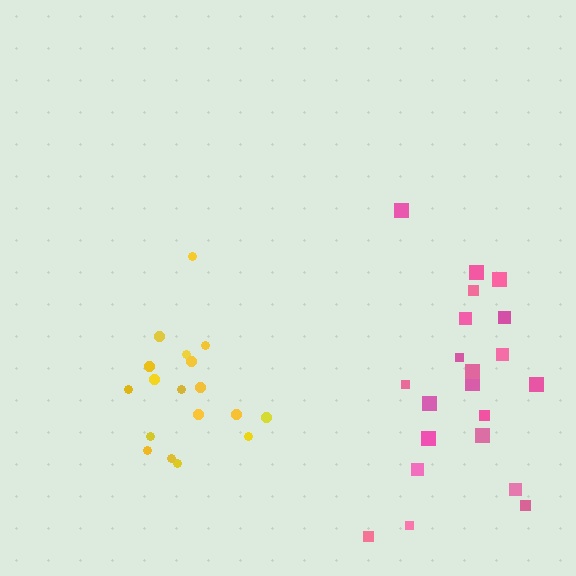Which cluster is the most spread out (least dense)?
Yellow.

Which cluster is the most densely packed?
Pink.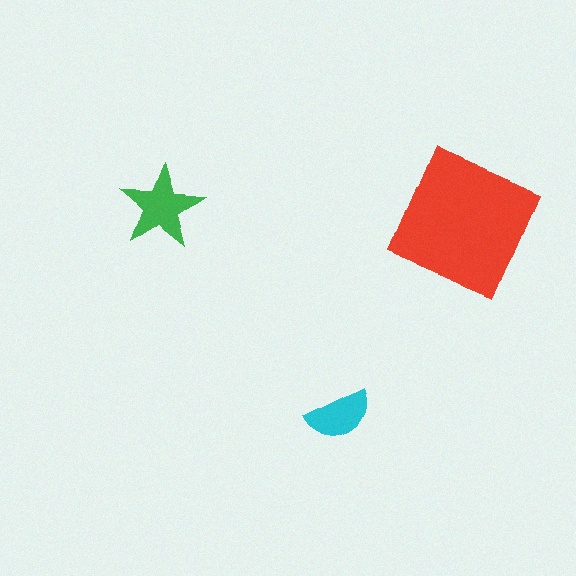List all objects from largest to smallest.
The red square, the green star, the cyan semicircle.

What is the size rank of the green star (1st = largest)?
2nd.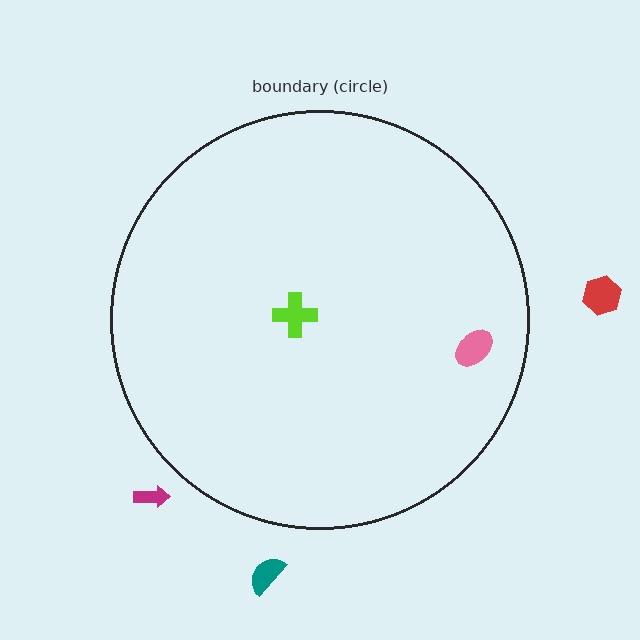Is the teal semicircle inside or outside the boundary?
Outside.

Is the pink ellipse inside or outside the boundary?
Inside.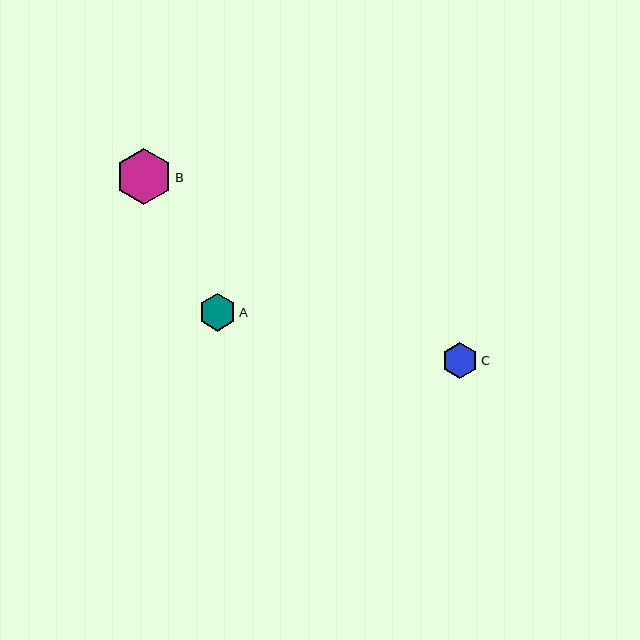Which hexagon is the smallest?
Hexagon C is the smallest with a size of approximately 36 pixels.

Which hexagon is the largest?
Hexagon B is the largest with a size of approximately 56 pixels.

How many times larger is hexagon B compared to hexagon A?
Hexagon B is approximately 1.5 times the size of hexagon A.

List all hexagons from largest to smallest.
From largest to smallest: B, A, C.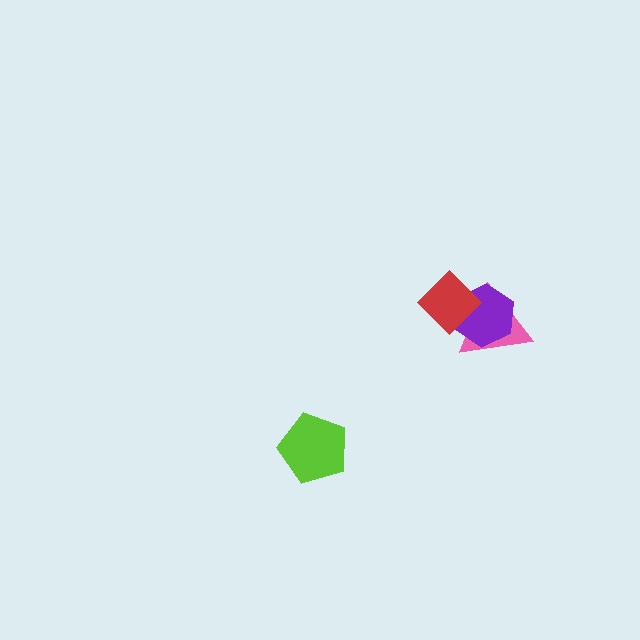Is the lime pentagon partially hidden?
No, no other shape covers it.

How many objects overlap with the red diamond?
2 objects overlap with the red diamond.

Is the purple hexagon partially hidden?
Yes, it is partially covered by another shape.